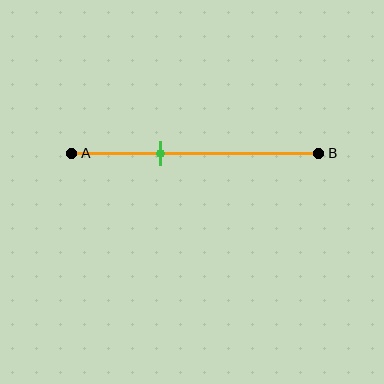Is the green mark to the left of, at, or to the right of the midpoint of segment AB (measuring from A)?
The green mark is to the left of the midpoint of segment AB.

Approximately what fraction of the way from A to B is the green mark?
The green mark is approximately 35% of the way from A to B.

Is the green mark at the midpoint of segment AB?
No, the mark is at about 35% from A, not at the 50% midpoint.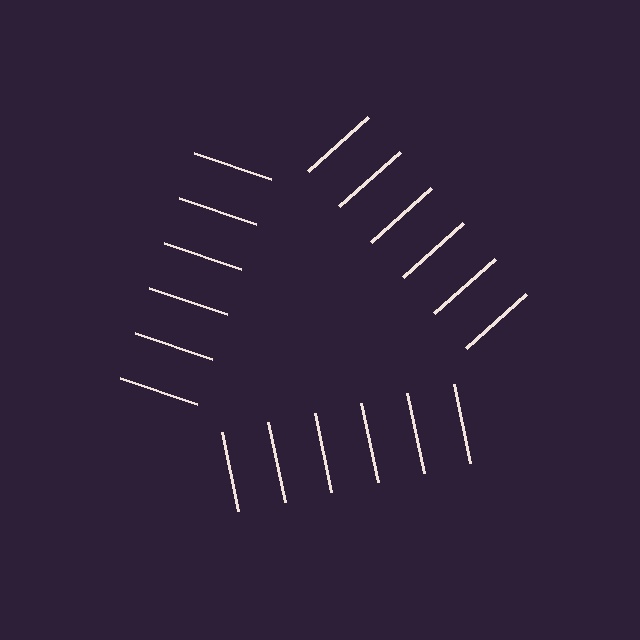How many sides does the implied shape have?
3 sides — the line-ends trace a triangle.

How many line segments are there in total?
18 — 6 along each of the 3 edges.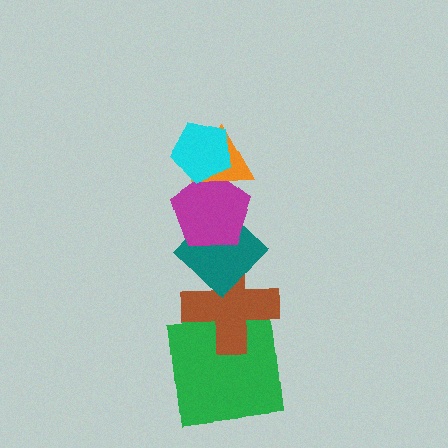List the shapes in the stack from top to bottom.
From top to bottom: the cyan pentagon, the orange triangle, the magenta pentagon, the teal diamond, the brown cross, the green square.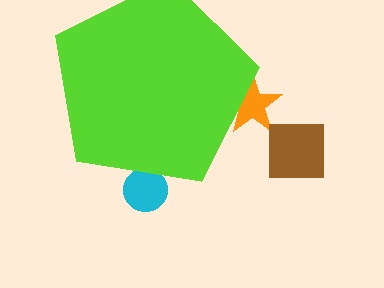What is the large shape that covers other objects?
A lime pentagon.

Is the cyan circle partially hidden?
Yes, the cyan circle is partially hidden behind the lime pentagon.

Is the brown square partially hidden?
No, the brown square is fully visible.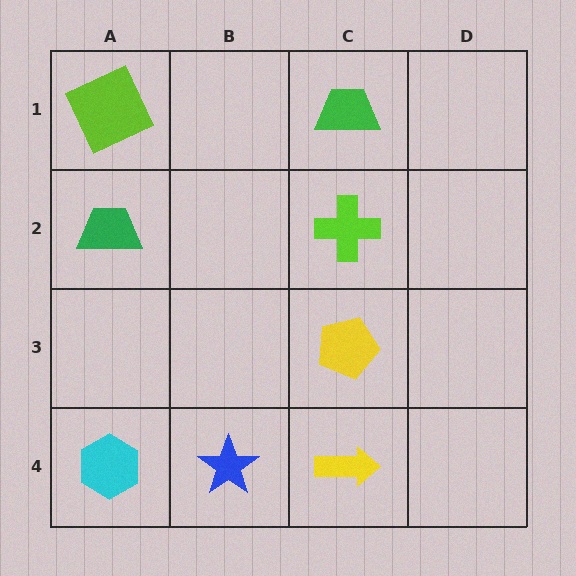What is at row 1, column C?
A green trapezoid.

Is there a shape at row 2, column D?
No, that cell is empty.